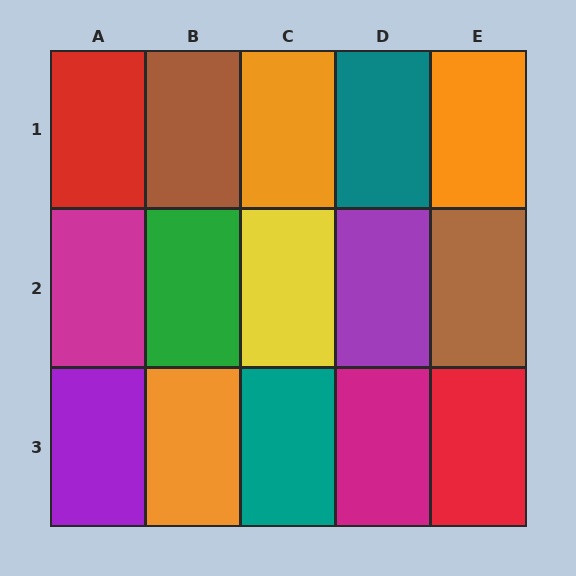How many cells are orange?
3 cells are orange.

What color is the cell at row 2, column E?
Brown.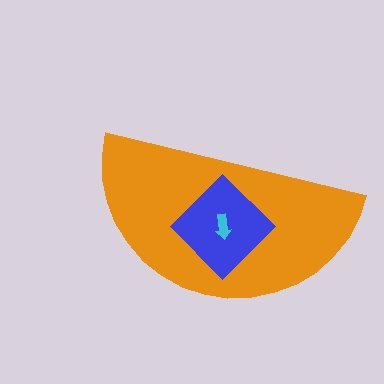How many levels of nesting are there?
3.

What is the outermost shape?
The orange semicircle.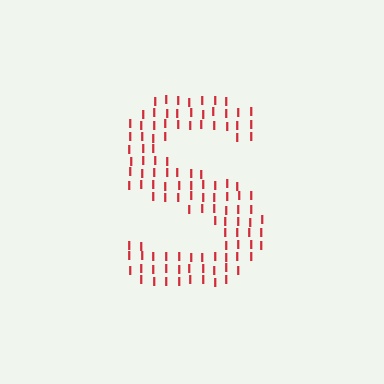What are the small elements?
The small elements are letter I's.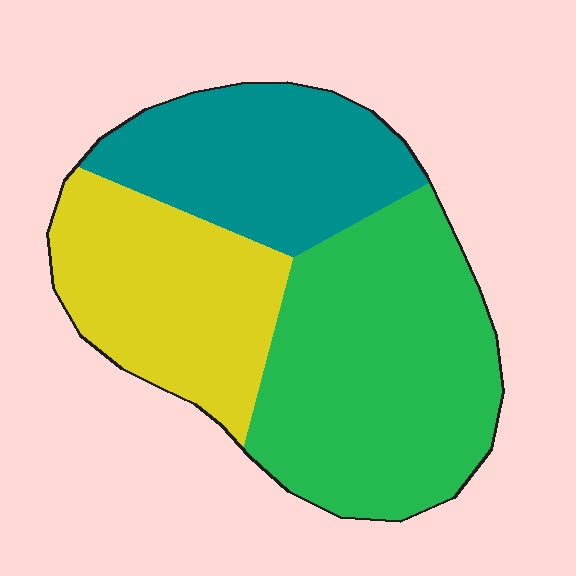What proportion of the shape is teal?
Teal covers about 25% of the shape.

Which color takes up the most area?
Green, at roughly 45%.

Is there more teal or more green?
Green.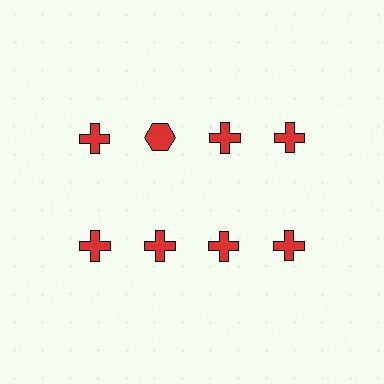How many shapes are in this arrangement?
There are 8 shapes arranged in a grid pattern.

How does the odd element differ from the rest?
It has a different shape: hexagon instead of cross.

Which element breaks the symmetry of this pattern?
The red hexagon in the top row, second from left column breaks the symmetry. All other shapes are red crosses.